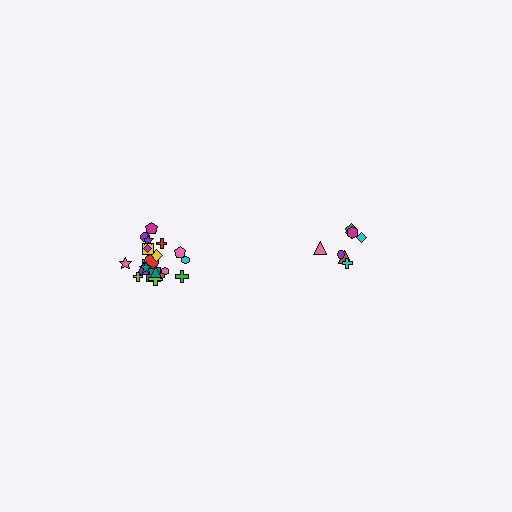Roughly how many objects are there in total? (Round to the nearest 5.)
Roughly 30 objects in total.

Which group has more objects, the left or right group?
The left group.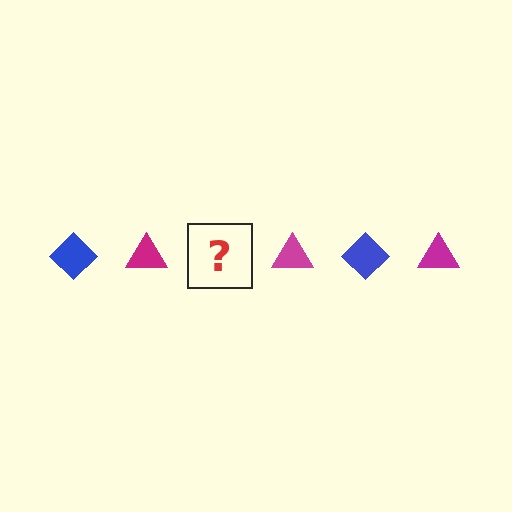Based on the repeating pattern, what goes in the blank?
The blank should be a blue diamond.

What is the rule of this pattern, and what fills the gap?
The rule is that the pattern alternates between blue diamond and magenta triangle. The gap should be filled with a blue diamond.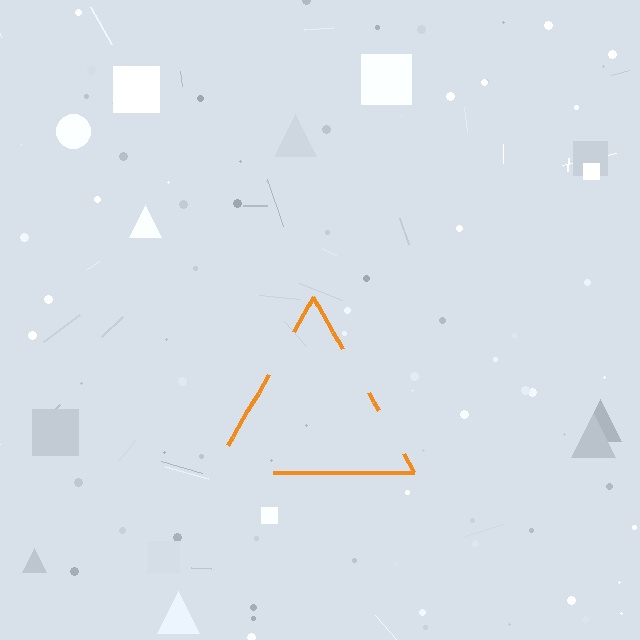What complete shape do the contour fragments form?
The contour fragments form a triangle.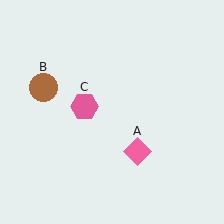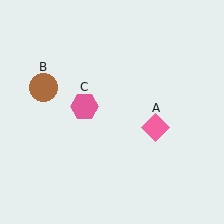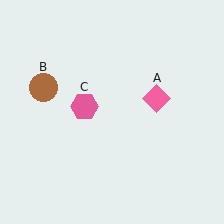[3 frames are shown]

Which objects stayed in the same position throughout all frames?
Brown circle (object B) and pink hexagon (object C) remained stationary.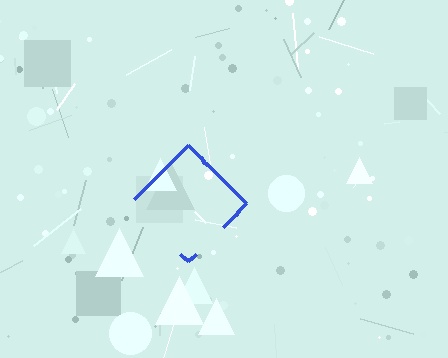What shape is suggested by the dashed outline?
The dashed outline suggests a diamond.